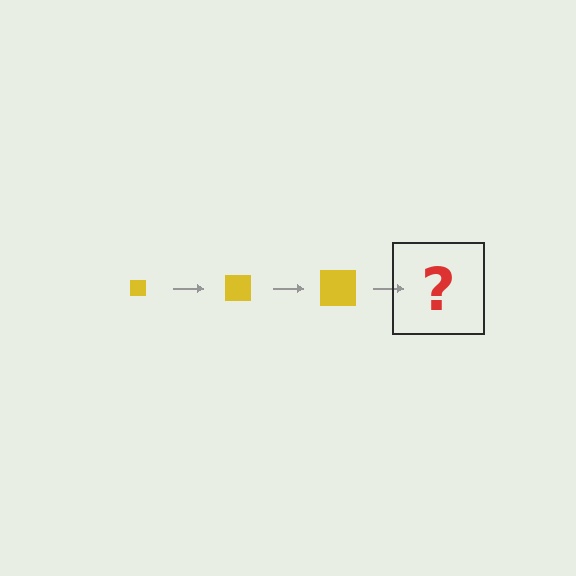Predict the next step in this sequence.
The next step is a yellow square, larger than the previous one.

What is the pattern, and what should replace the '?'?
The pattern is that the square gets progressively larger each step. The '?' should be a yellow square, larger than the previous one.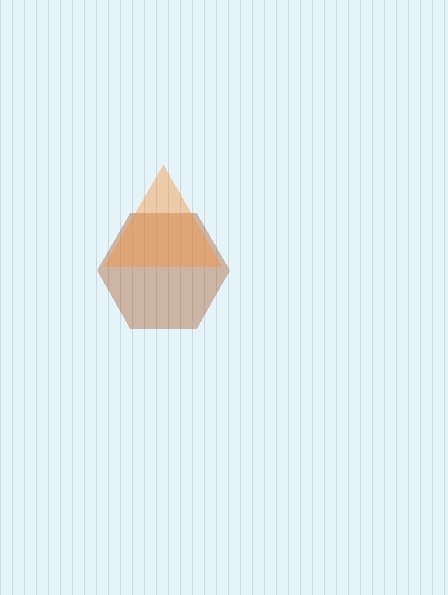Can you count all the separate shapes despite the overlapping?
Yes, there are 2 separate shapes.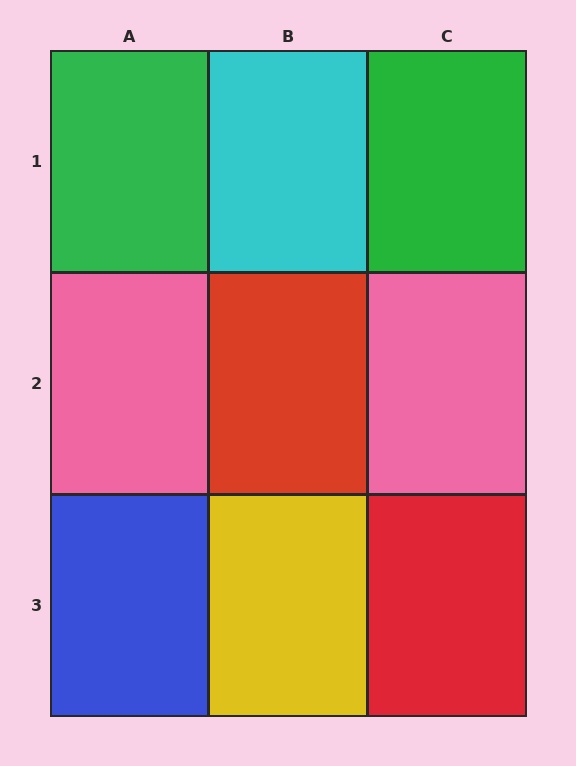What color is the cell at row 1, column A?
Green.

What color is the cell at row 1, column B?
Cyan.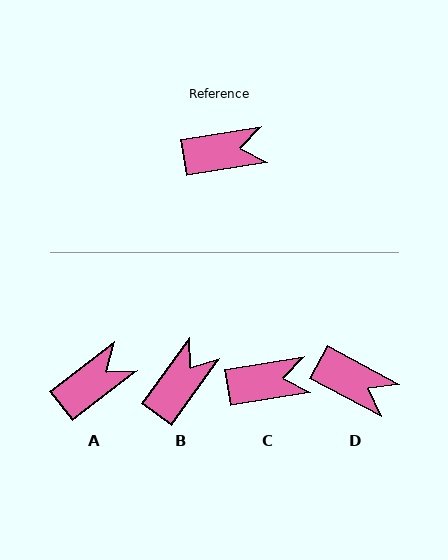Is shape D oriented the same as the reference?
No, it is off by about 37 degrees.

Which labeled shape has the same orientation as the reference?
C.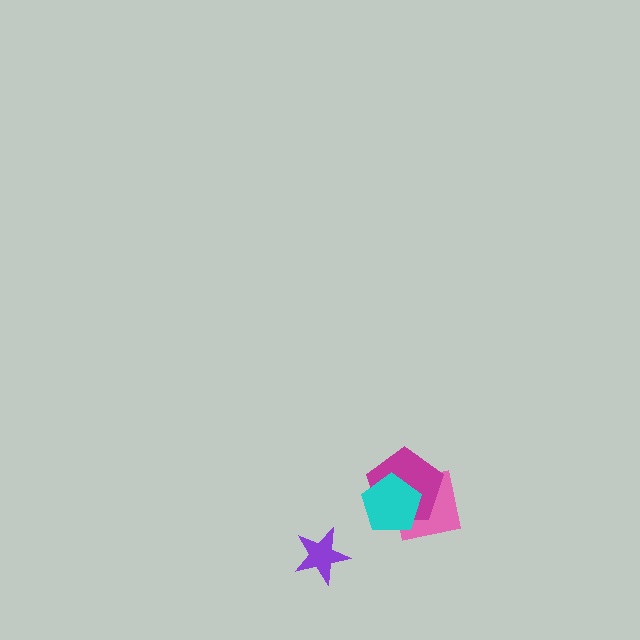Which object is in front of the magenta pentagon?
The cyan pentagon is in front of the magenta pentagon.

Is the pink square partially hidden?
Yes, it is partially covered by another shape.